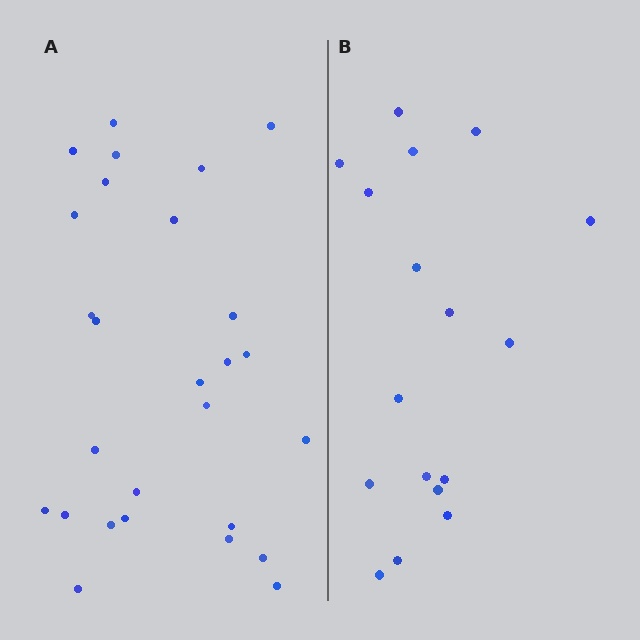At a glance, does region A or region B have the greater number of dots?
Region A (the left region) has more dots.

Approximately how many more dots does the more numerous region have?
Region A has roughly 10 or so more dots than region B.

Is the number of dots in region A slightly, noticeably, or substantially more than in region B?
Region A has substantially more. The ratio is roughly 1.6 to 1.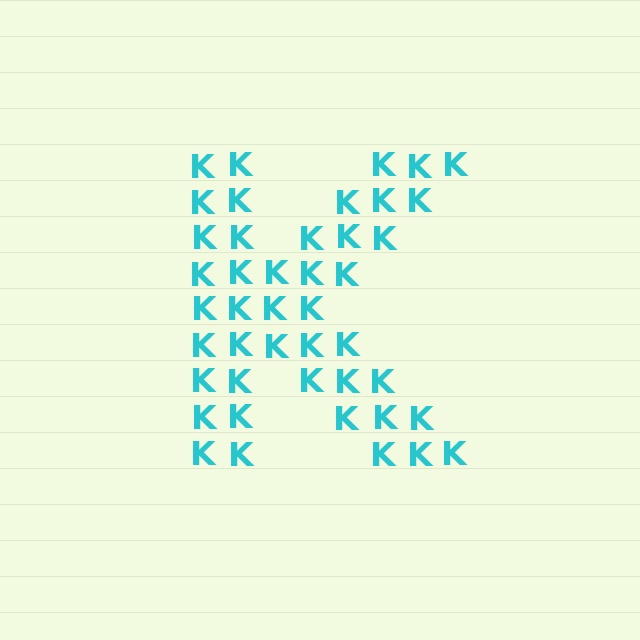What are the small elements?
The small elements are letter K's.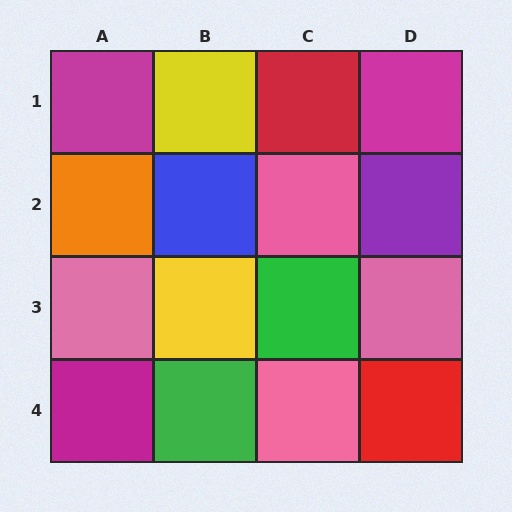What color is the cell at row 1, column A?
Magenta.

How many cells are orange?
1 cell is orange.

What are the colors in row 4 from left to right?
Magenta, green, pink, red.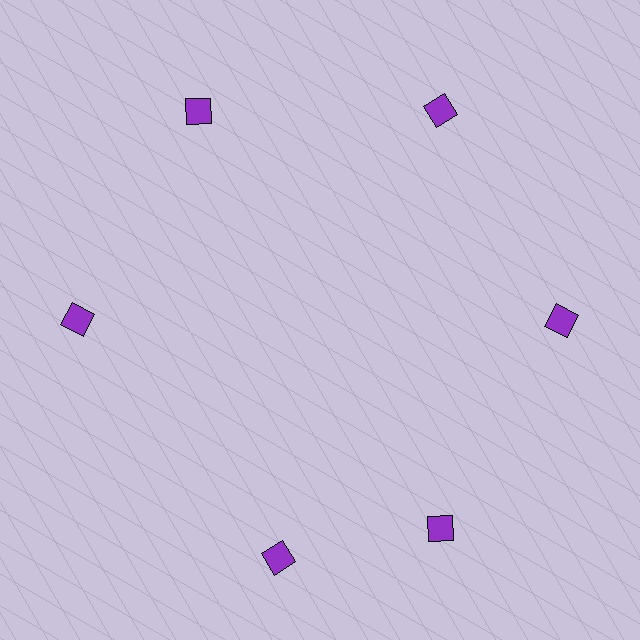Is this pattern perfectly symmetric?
No. The 6 purple diamonds are arranged in a ring, but one element near the 7 o'clock position is rotated out of alignment along the ring, breaking the 6-fold rotational symmetry.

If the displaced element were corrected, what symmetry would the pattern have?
It would have 6-fold rotational symmetry — the pattern would map onto itself every 60 degrees.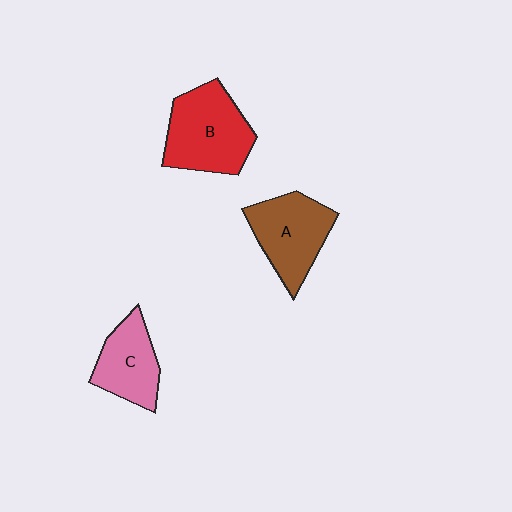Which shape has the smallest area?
Shape C (pink).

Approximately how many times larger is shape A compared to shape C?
Approximately 1.2 times.